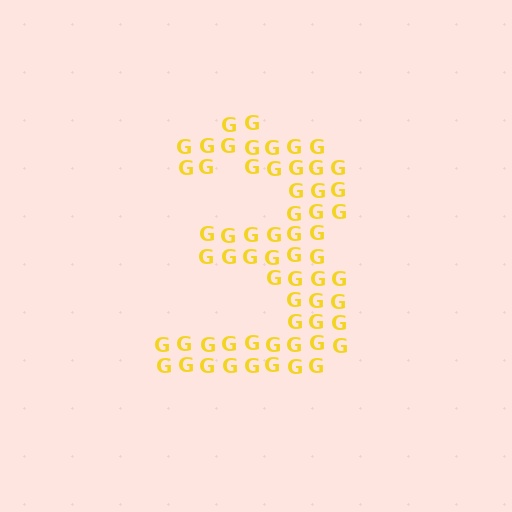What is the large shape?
The large shape is the digit 3.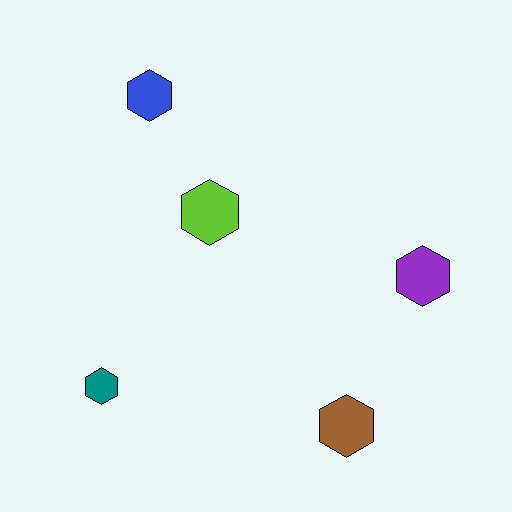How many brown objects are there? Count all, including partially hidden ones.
There is 1 brown object.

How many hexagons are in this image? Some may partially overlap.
There are 5 hexagons.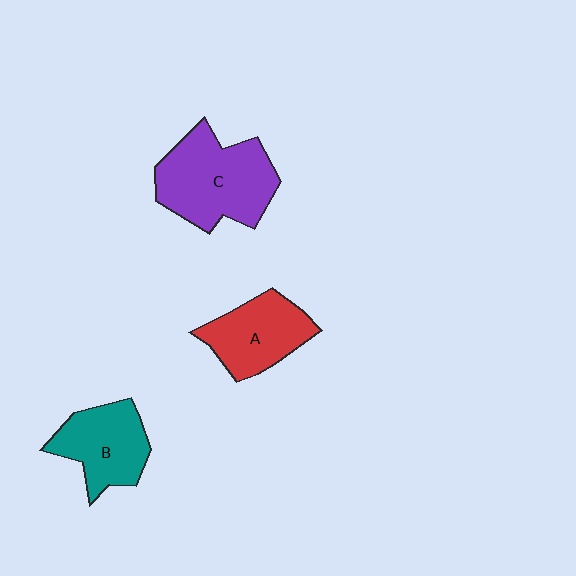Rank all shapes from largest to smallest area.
From largest to smallest: C (purple), B (teal), A (red).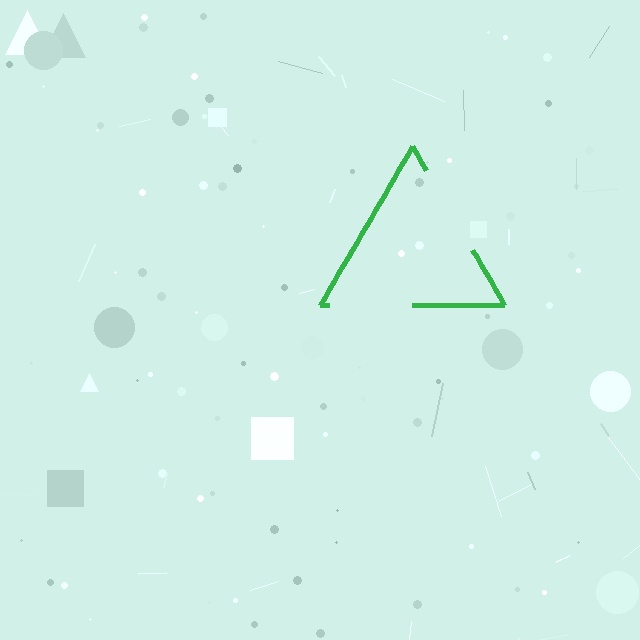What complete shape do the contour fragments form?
The contour fragments form a triangle.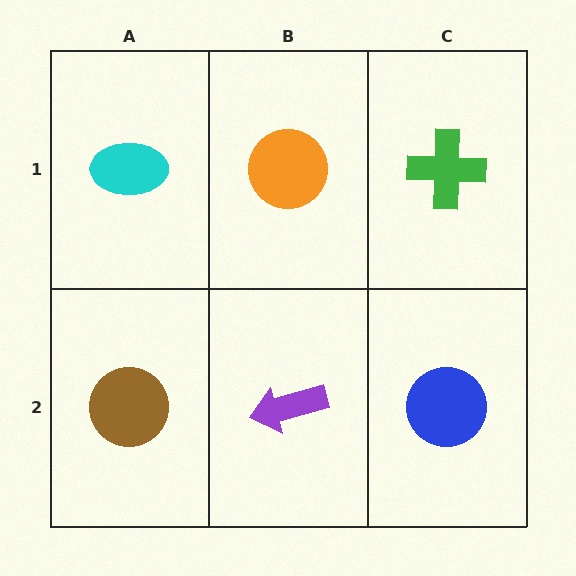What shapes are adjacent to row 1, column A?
A brown circle (row 2, column A), an orange circle (row 1, column B).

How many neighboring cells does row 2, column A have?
2.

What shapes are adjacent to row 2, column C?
A green cross (row 1, column C), a purple arrow (row 2, column B).